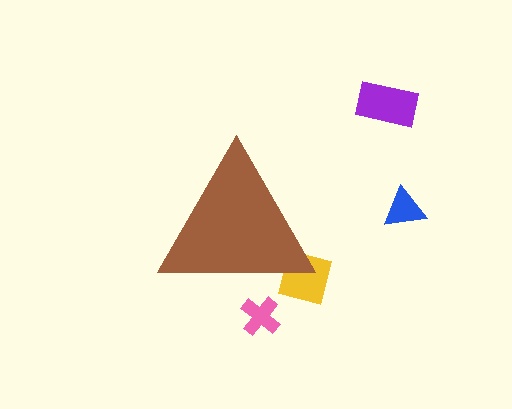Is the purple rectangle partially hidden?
No, the purple rectangle is fully visible.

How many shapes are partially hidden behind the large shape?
2 shapes are partially hidden.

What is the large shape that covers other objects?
A brown triangle.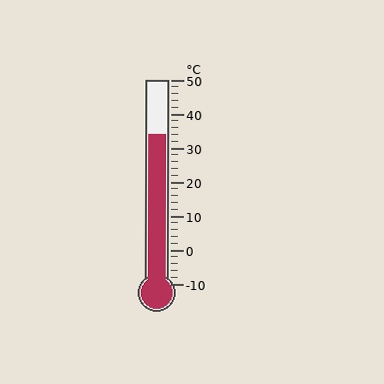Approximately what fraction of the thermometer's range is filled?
The thermometer is filled to approximately 75% of its range.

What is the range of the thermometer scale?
The thermometer scale ranges from -10°C to 50°C.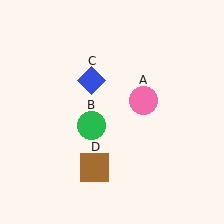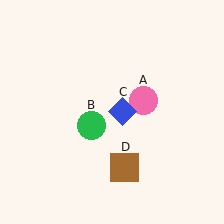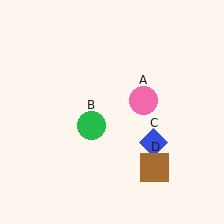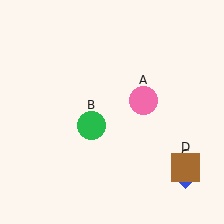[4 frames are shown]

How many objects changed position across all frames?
2 objects changed position: blue diamond (object C), brown square (object D).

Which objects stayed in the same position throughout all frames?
Pink circle (object A) and green circle (object B) remained stationary.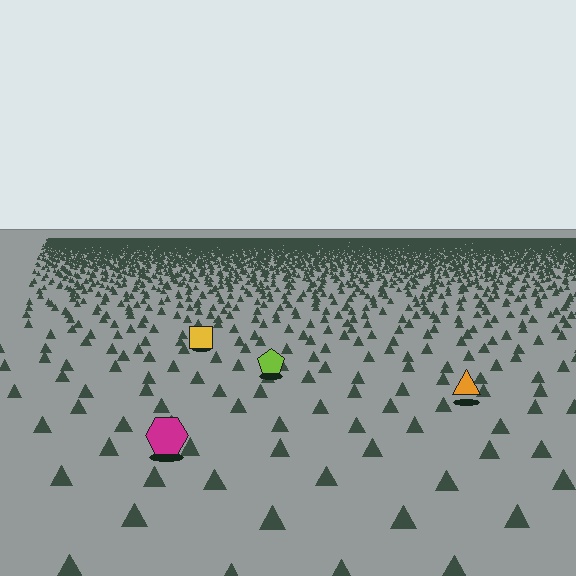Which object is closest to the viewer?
The magenta hexagon is closest. The texture marks near it are larger and more spread out.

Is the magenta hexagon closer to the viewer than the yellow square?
Yes. The magenta hexagon is closer — you can tell from the texture gradient: the ground texture is coarser near it.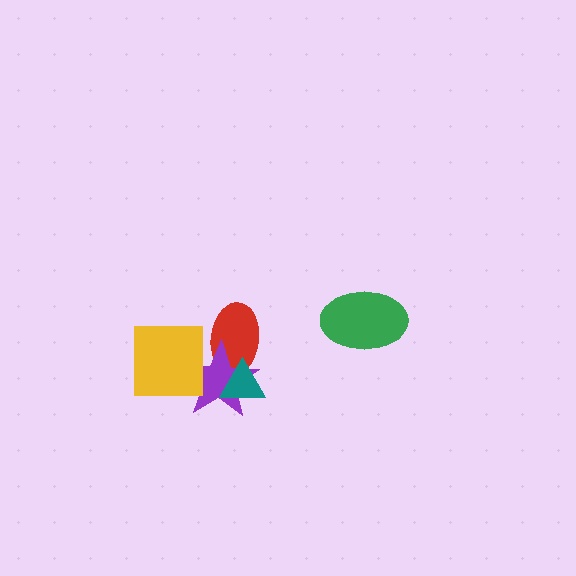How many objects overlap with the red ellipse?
2 objects overlap with the red ellipse.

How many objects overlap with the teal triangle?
2 objects overlap with the teal triangle.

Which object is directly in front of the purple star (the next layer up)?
The yellow square is directly in front of the purple star.